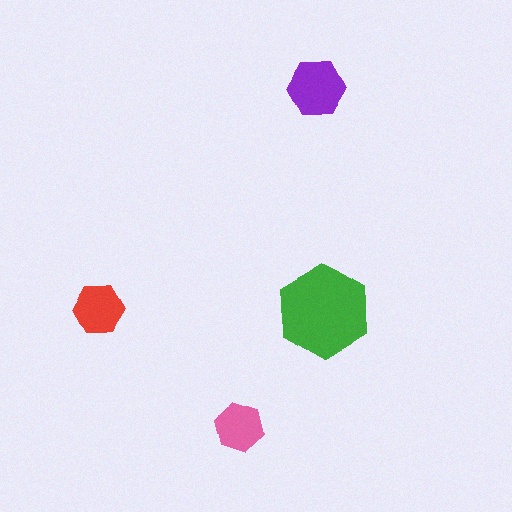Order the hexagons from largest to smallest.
the green one, the purple one, the red one, the pink one.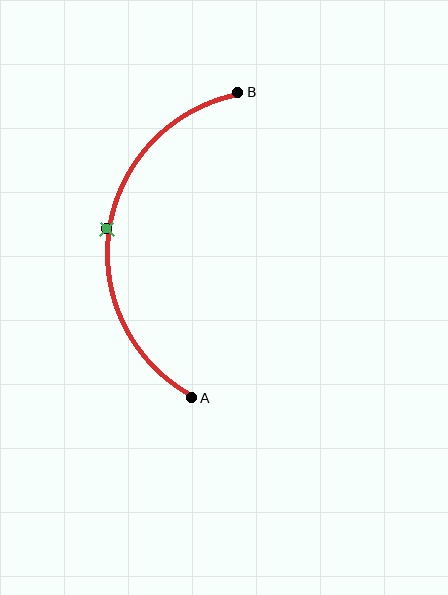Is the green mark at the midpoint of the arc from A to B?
Yes. The green mark lies on the arc at equal arc-length from both A and B — it is the arc midpoint.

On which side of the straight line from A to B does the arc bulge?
The arc bulges to the left of the straight line connecting A and B.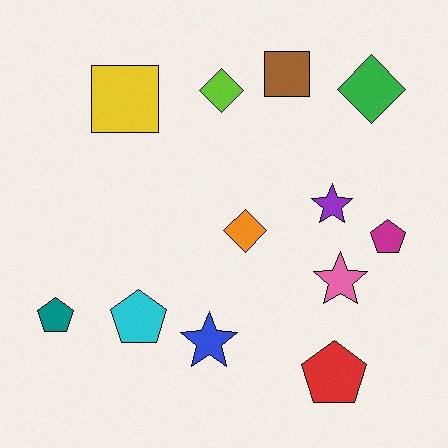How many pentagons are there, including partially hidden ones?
There are 4 pentagons.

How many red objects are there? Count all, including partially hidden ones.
There is 1 red object.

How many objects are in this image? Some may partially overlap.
There are 12 objects.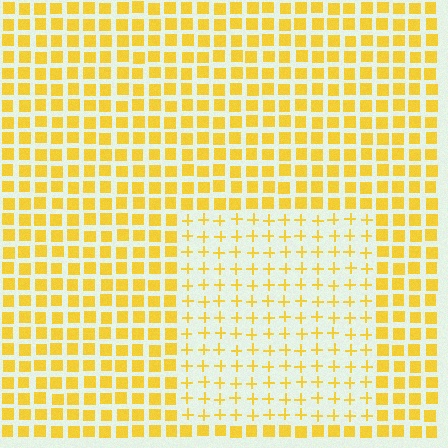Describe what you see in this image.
The image is filled with small yellow elements arranged in a uniform grid. A rectangle-shaped region contains plus signs, while the surrounding area contains squares. The boundary is defined purely by the change in element shape.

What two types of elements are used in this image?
The image uses plus signs inside the rectangle region and squares outside it.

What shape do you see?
I see a rectangle.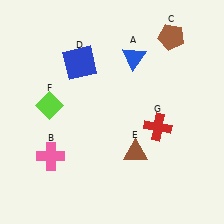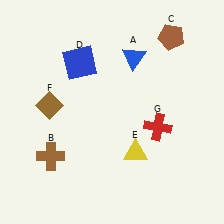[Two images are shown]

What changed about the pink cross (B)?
In Image 1, B is pink. In Image 2, it changed to brown.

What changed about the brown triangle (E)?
In Image 1, E is brown. In Image 2, it changed to yellow.